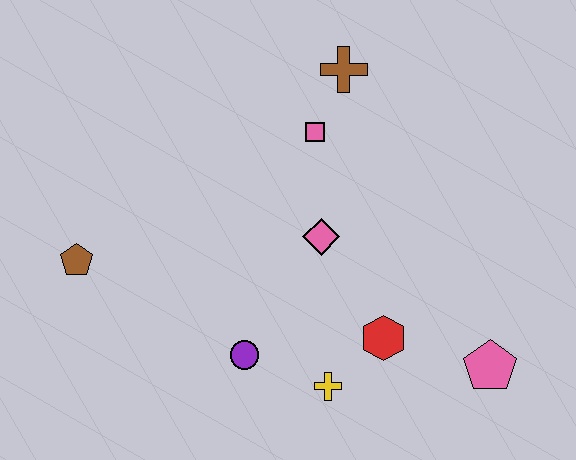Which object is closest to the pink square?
The brown cross is closest to the pink square.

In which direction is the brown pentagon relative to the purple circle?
The brown pentagon is to the left of the purple circle.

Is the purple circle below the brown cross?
Yes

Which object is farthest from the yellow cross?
The brown cross is farthest from the yellow cross.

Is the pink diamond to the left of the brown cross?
Yes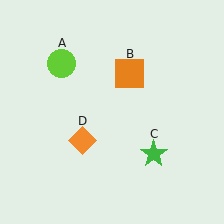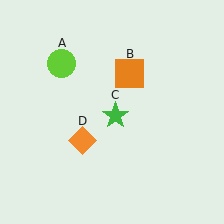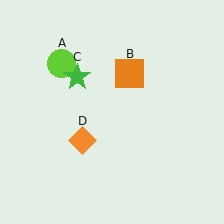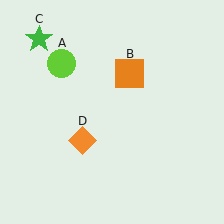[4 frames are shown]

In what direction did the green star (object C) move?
The green star (object C) moved up and to the left.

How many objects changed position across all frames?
1 object changed position: green star (object C).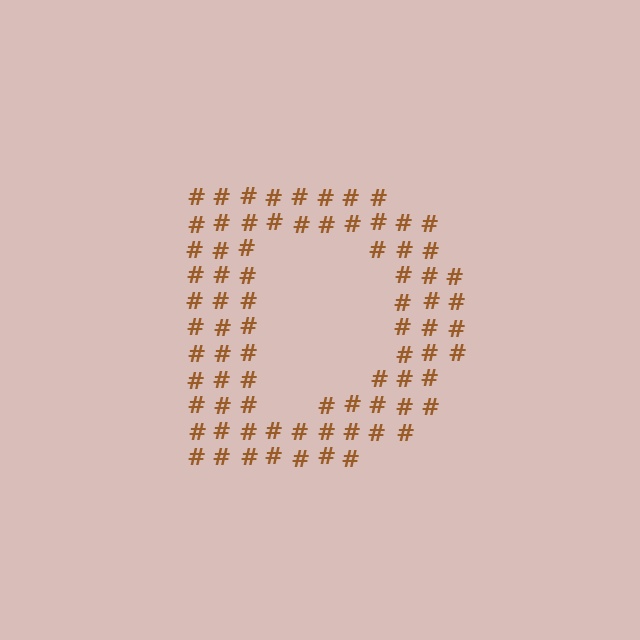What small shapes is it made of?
It is made of small hash symbols.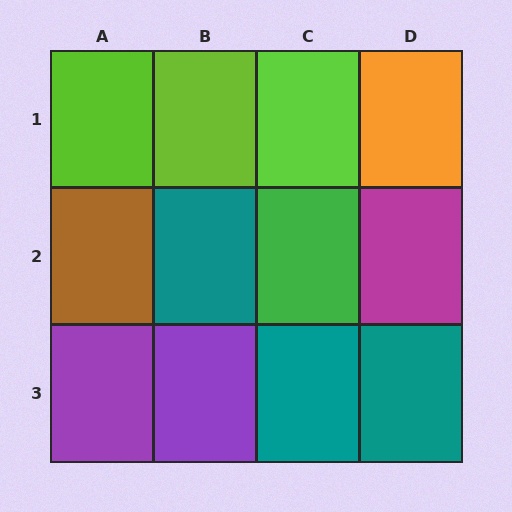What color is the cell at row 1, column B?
Lime.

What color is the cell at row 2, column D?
Magenta.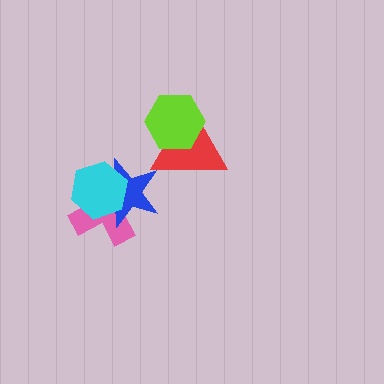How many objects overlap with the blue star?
2 objects overlap with the blue star.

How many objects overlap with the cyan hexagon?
2 objects overlap with the cyan hexagon.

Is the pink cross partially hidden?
Yes, it is partially covered by another shape.